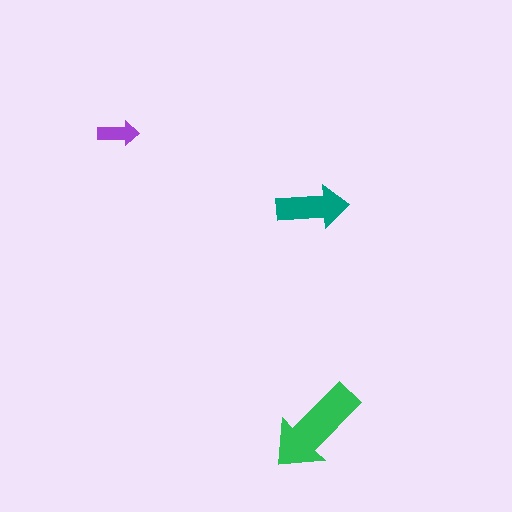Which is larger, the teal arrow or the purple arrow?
The teal one.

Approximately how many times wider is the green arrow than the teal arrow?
About 1.5 times wider.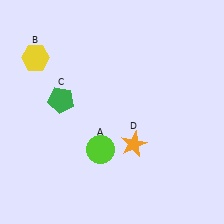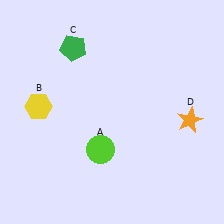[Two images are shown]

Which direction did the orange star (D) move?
The orange star (D) moved right.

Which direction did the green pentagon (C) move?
The green pentagon (C) moved up.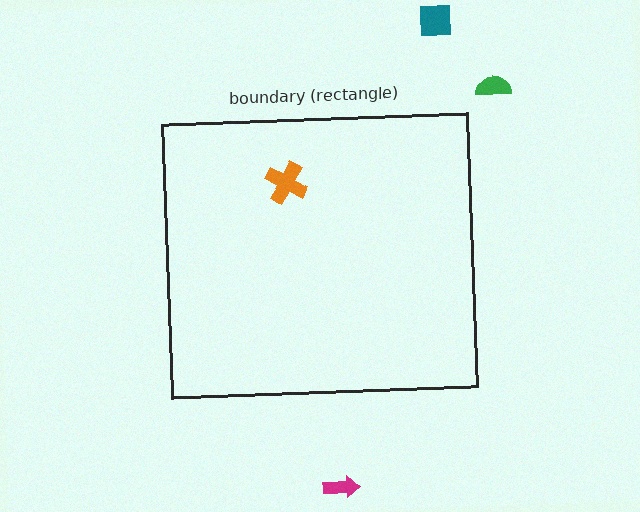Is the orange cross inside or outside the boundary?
Inside.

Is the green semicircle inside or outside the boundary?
Outside.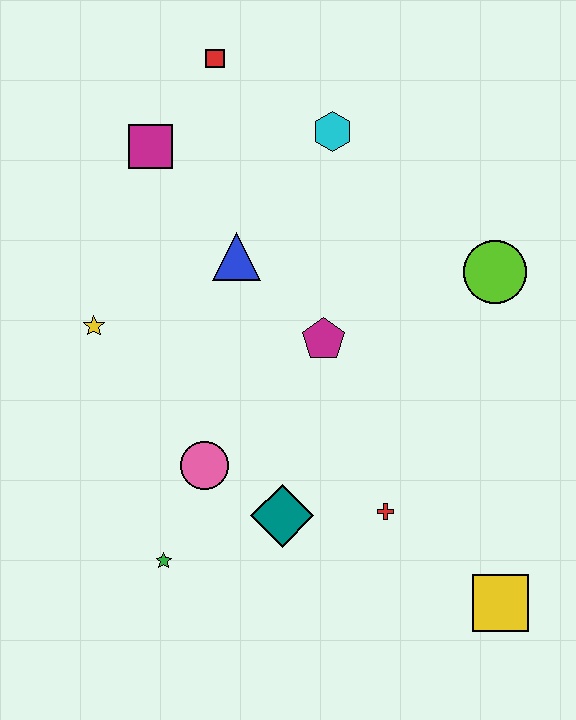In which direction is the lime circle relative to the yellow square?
The lime circle is above the yellow square.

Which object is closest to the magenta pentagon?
The blue triangle is closest to the magenta pentagon.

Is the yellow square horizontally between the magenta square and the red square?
No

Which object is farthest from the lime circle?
The green star is farthest from the lime circle.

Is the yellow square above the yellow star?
No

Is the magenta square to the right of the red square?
No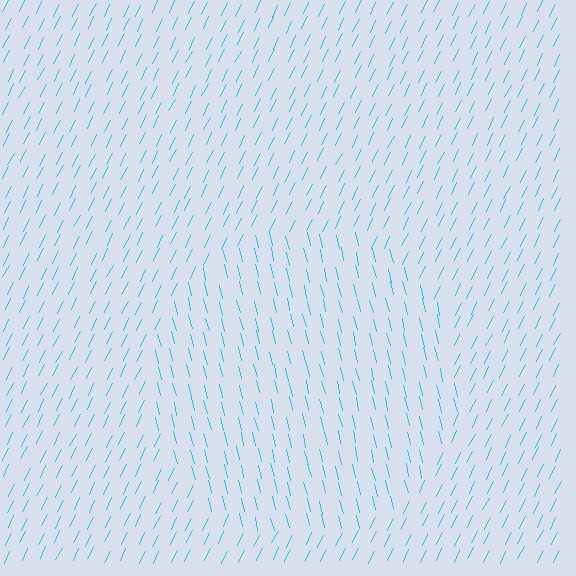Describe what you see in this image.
The image is filled with small cyan line segments. A circle region in the image has lines oriented differently from the surrounding lines, creating a visible texture boundary.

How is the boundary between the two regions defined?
The boundary is defined purely by a change in line orientation (approximately 40 degrees difference). All lines are the same color and thickness.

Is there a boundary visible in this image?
Yes, there is a texture boundary formed by a change in line orientation.